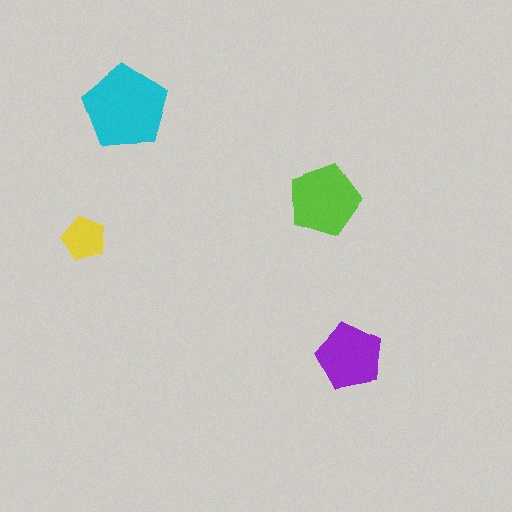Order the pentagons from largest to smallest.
the cyan one, the lime one, the purple one, the yellow one.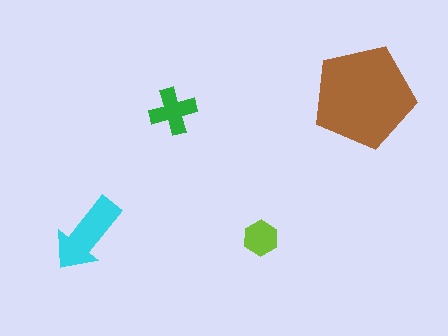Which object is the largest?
The brown pentagon.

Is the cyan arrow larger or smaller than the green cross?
Larger.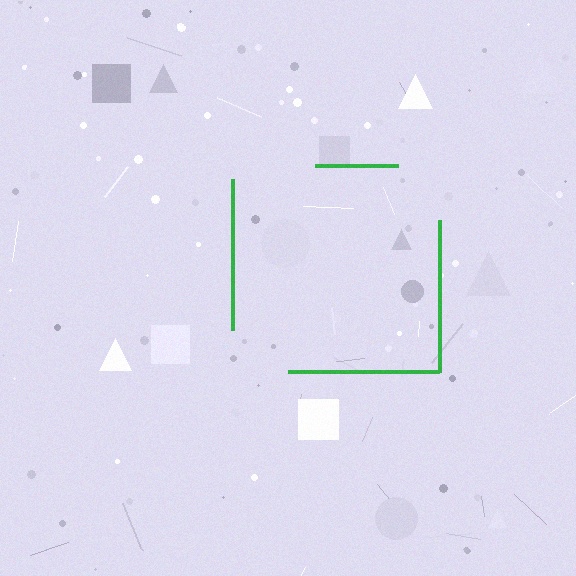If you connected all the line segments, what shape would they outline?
They would outline a square.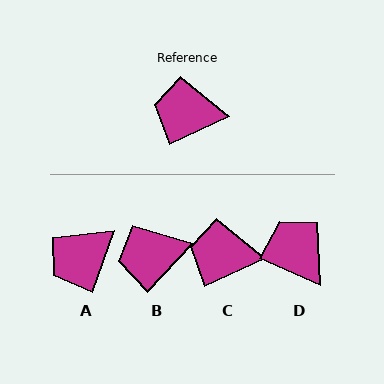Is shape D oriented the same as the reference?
No, it is off by about 48 degrees.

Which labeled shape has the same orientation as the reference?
C.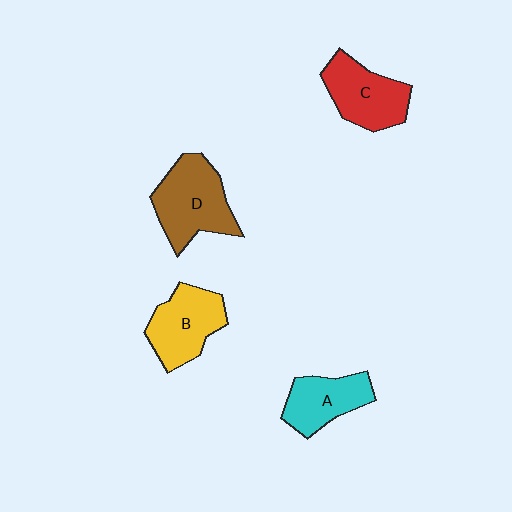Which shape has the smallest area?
Shape A (cyan).